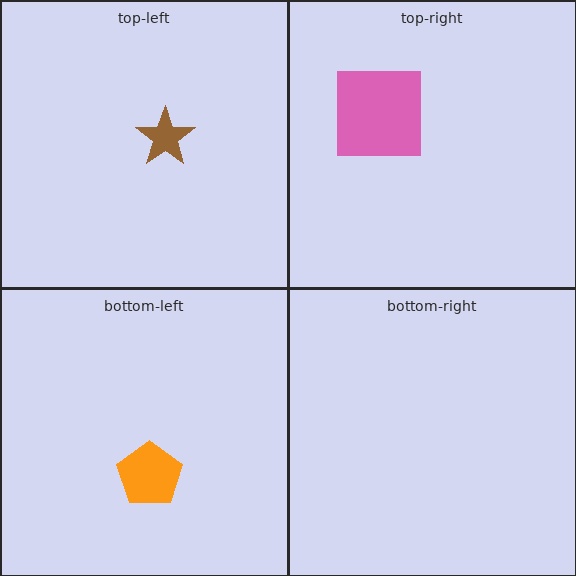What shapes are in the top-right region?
The pink square.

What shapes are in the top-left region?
The brown star.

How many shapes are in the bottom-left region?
1.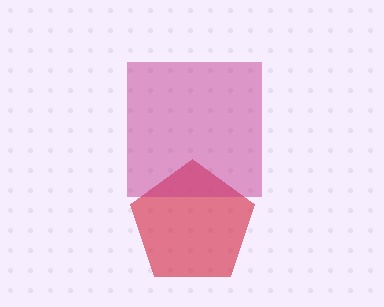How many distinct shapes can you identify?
There are 2 distinct shapes: a red pentagon, a magenta square.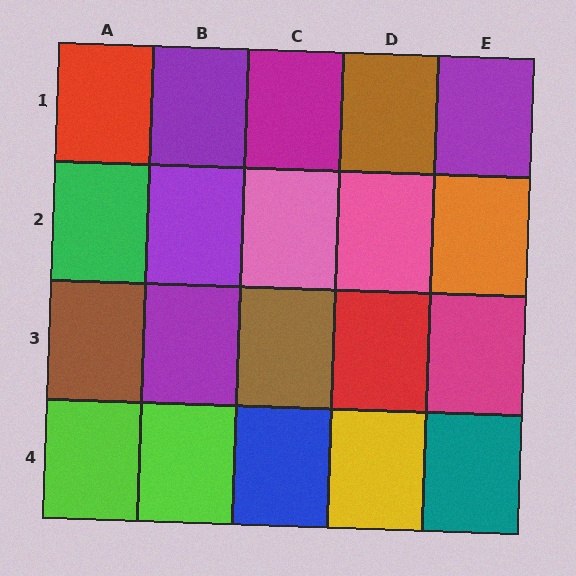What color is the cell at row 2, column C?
Pink.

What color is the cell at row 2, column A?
Green.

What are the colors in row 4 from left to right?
Lime, lime, blue, yellow, teal.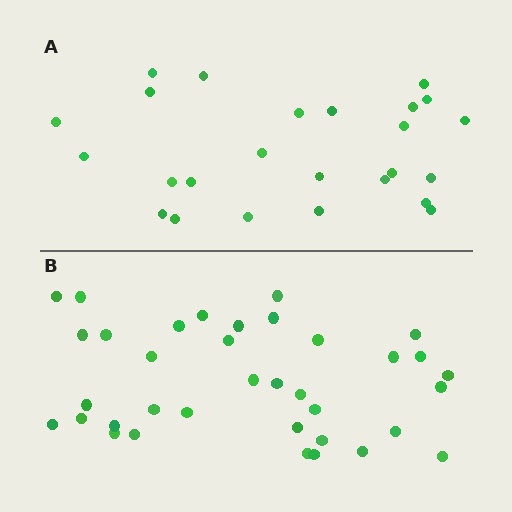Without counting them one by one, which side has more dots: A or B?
Region B (the bottom region) has more dots.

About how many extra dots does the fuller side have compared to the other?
Region B has roughly 12 or so more dots than region A.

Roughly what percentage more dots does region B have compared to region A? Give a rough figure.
About 45% more.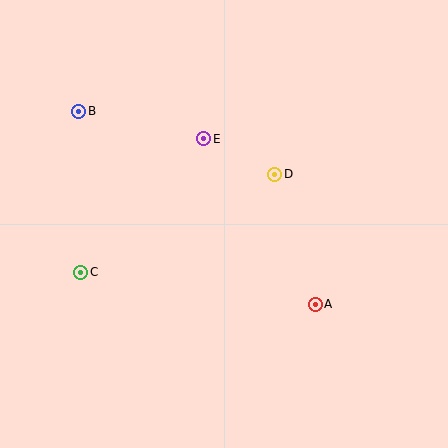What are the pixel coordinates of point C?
Point C is at (81, 272).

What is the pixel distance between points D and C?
The distance between D and C is 217 pixels.